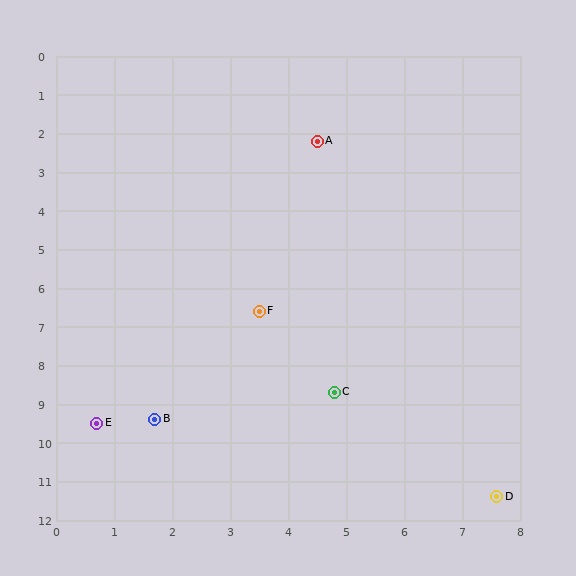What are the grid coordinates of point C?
Point C is at approximately (4.8, 8.7).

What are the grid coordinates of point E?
Point E is at approximately (0.7, 9.5).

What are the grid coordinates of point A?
Point A is at approximately (4.5, 2.2).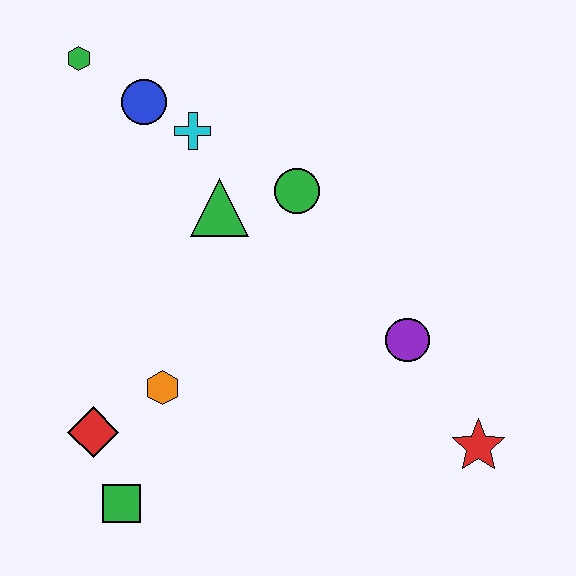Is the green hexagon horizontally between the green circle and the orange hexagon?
No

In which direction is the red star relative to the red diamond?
The red star is to the right of the red diamond.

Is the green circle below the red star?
No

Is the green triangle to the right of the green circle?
No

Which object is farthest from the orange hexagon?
The green hexagon is farthest from the orange hexagon.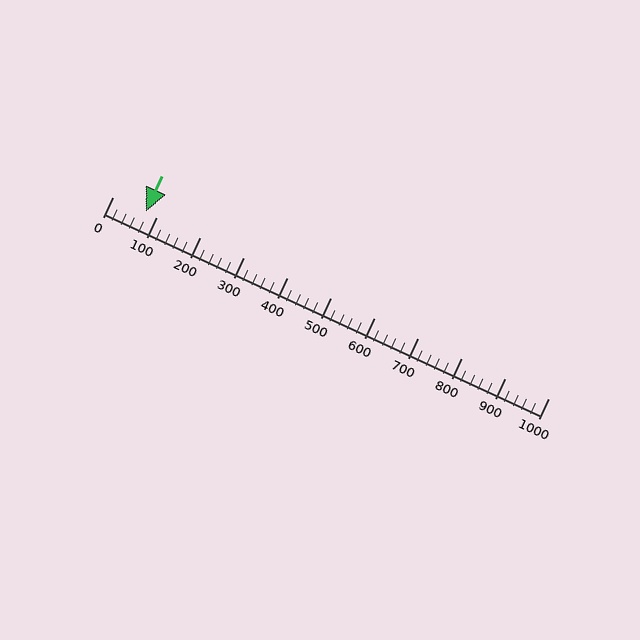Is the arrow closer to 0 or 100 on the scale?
The arrow is closer to 100.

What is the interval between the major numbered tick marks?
The major tick marks are spaced 100 units apart.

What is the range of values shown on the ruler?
The ruler shows values from 0 to 1000.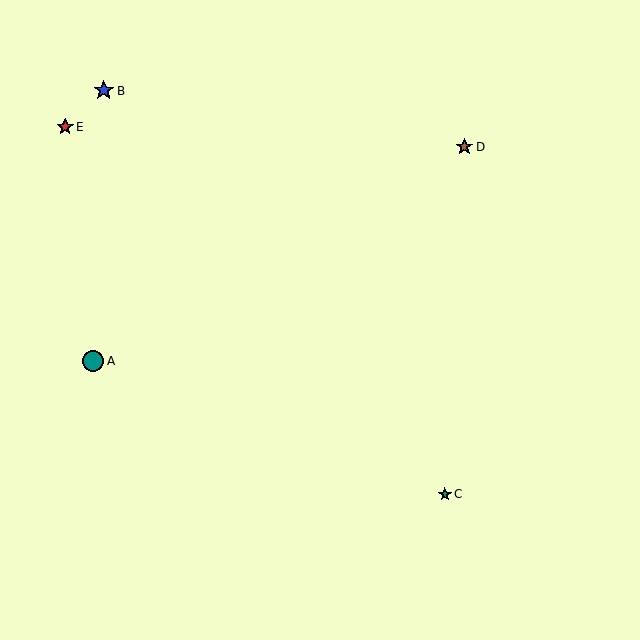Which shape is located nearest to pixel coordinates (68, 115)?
The red star (labeled E) at (65, 127) is nearest to that location.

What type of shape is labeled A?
Shape A is a teal circle.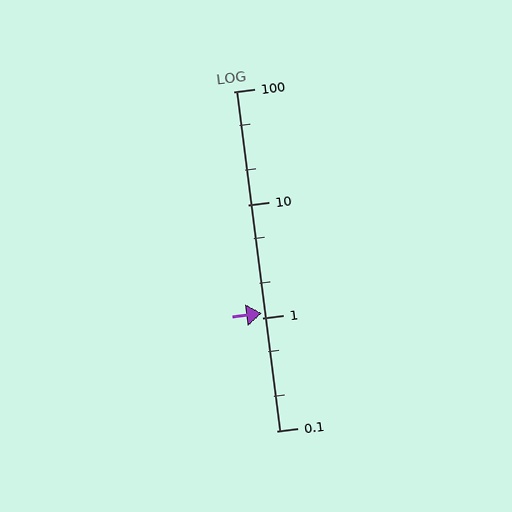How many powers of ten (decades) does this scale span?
The scale spans 3 decades, from 0.1 to 100.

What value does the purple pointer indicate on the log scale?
The pointer indicates approximately 1.1.